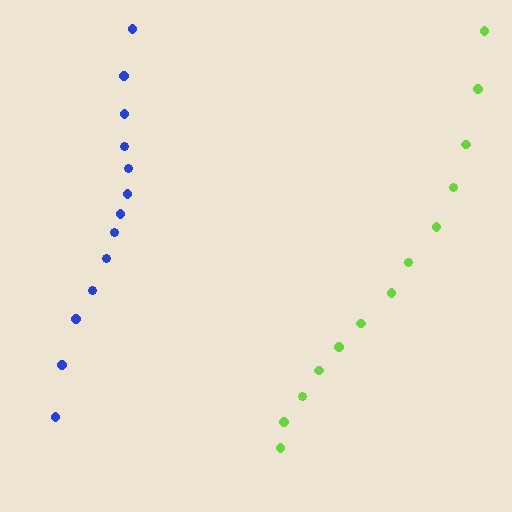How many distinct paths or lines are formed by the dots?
There are 2 distinct paths.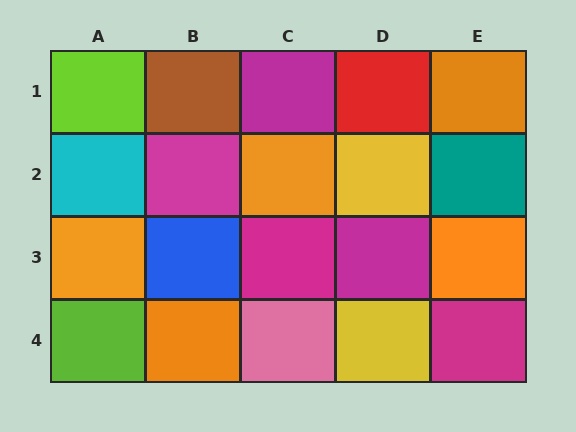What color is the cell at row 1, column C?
Magenta.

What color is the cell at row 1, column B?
Brown.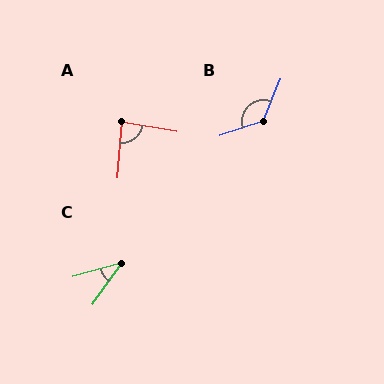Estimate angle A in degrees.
Approximately 85 degrees.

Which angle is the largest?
B, at approximately 131 degrees.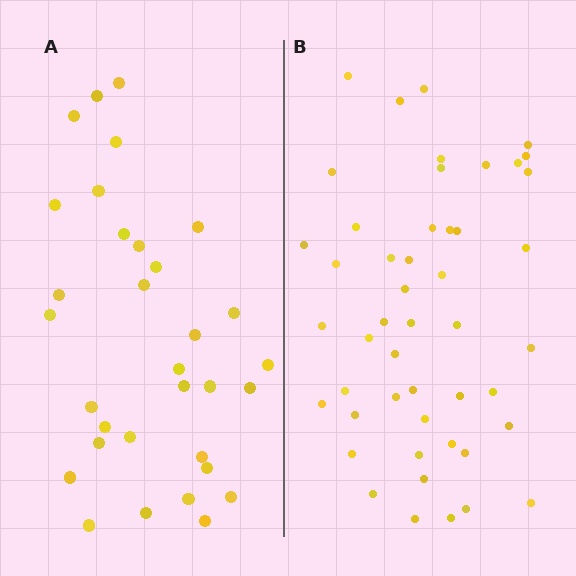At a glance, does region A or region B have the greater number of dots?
Region B (the right region) has more dots.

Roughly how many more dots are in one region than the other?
Region B has approximately 15 more dots than region A.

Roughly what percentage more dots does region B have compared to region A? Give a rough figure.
About 50% more.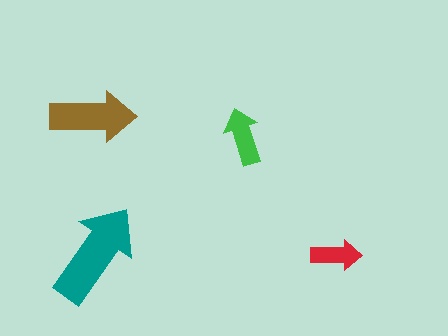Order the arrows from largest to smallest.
the teal one, the brown one, the green one, the red one.